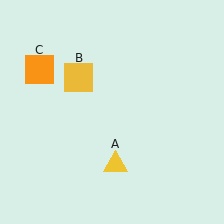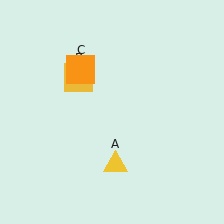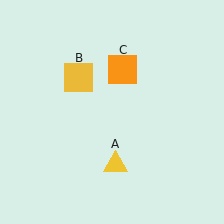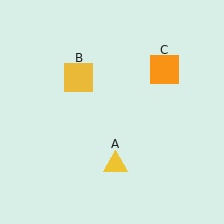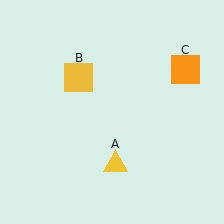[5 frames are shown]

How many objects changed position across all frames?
1 object changed position: orange square (object C).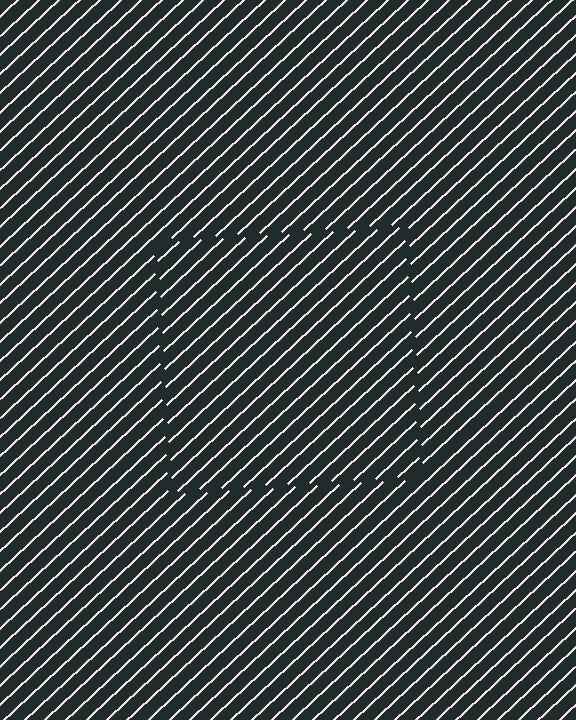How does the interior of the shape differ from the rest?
The interior of the shape contains the same grating, shifted by half a period — the contour is defined by the phase discontinuity where line-ends from the inner and outer gratings abut.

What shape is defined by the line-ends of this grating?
An illusory square. The interior of the shape contains the same grating, shifted by half a period — the contour is defined by the phase discontinuity where line-ends from the inner and outer gratings abut.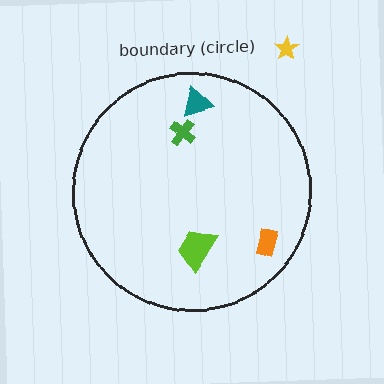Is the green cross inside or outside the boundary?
Inside.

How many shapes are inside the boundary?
4 inside, 1 outside.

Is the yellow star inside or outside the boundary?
Outside.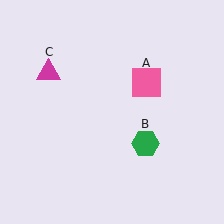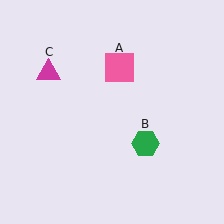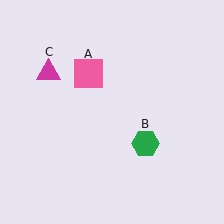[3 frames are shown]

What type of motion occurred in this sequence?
The pink square (object A) rotated counterclockwise around the center of the scene.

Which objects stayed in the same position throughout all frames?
Green hexagon (object B) and magenta triangle (object C) remained stationary.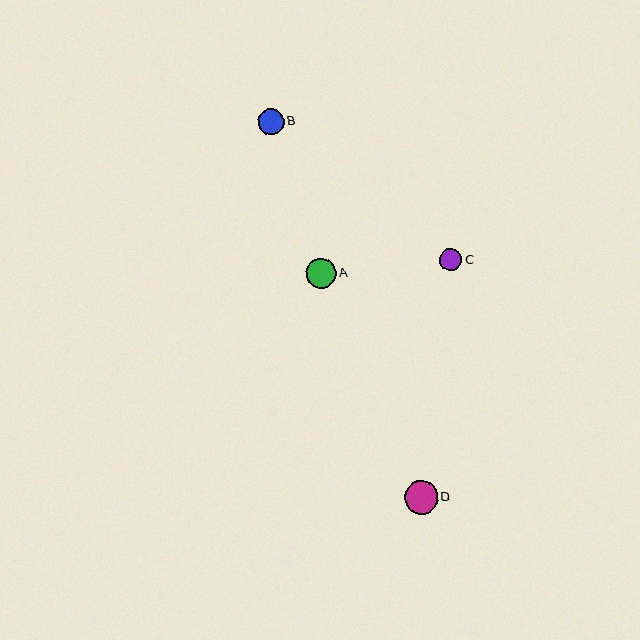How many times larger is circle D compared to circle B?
Circle D is approximately 1.3 times the size of circle B.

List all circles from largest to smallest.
From largest to smallest: D, A, B, C.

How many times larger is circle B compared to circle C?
Circle B is approximately 1.2 times the size of circle C.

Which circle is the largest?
Circle D is the largest with a size of approximately 33 pixels.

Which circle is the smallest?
Circle C is the smallest with a size of approximately 22 pixels.